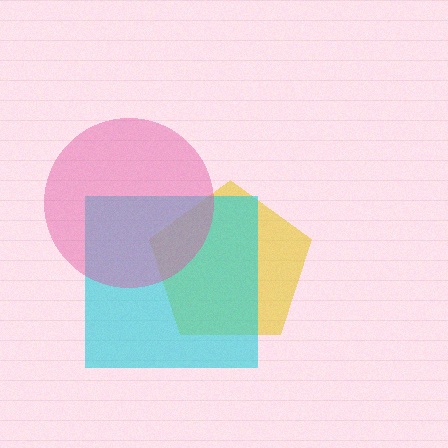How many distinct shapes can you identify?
There are 3 distinct shapes: a yellow pentagon, a cyan square, a pink circle.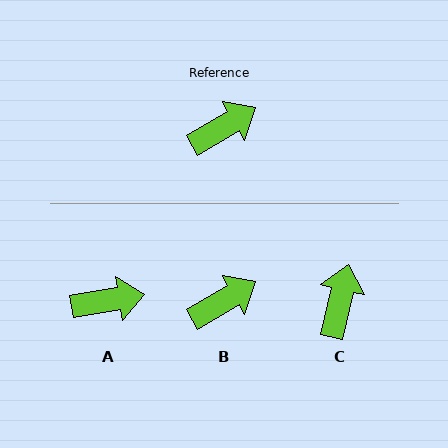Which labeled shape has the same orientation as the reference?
B.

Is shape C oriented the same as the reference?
No, it is off by about 46 degrees.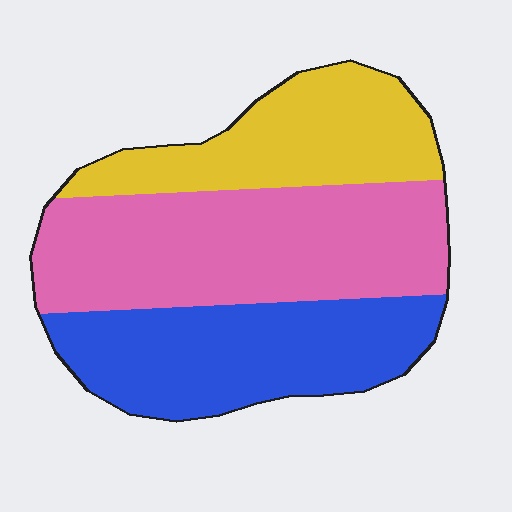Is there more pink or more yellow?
Pink.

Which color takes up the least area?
Yellow, at roughly 25%.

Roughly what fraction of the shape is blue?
Blue covers about 30% of the shape.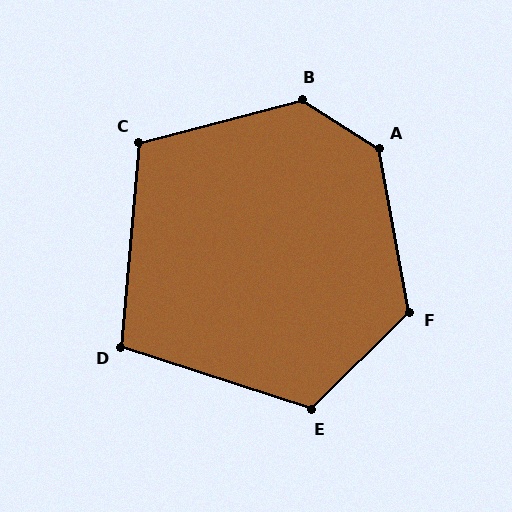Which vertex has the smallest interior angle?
D, at approximately 103 degrees.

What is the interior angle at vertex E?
Approximately 117 degrees (obtuse).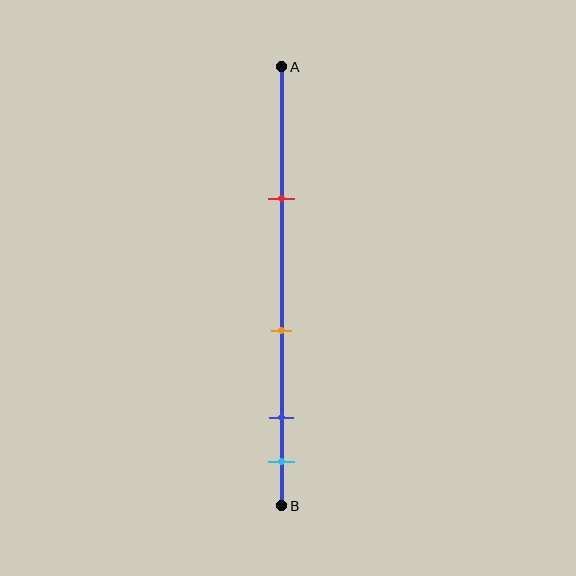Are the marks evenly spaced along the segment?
No, the marks are not evenly spaced.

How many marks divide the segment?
There are 4 marks dividing the segment.